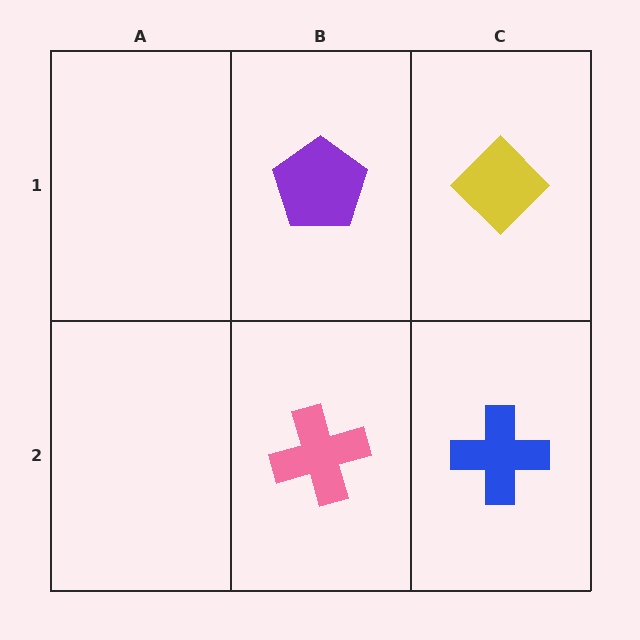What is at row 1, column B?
A purple pentagon.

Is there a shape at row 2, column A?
No, that cell is empty.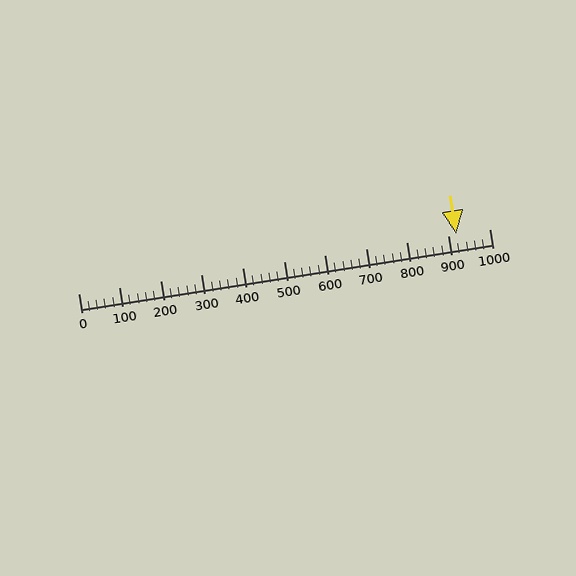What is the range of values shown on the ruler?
The ruler shows values from 0 to 1000.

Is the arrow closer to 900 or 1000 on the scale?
The arrow is closer to 900.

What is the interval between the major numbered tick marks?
The major tick marks are spaced 100 units apart.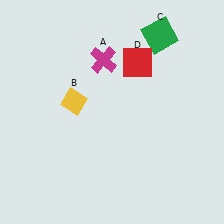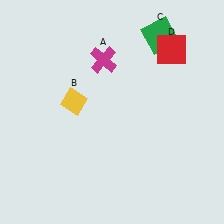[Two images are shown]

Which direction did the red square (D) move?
The red square (D) moved right.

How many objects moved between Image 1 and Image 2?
1 object moved between the two images.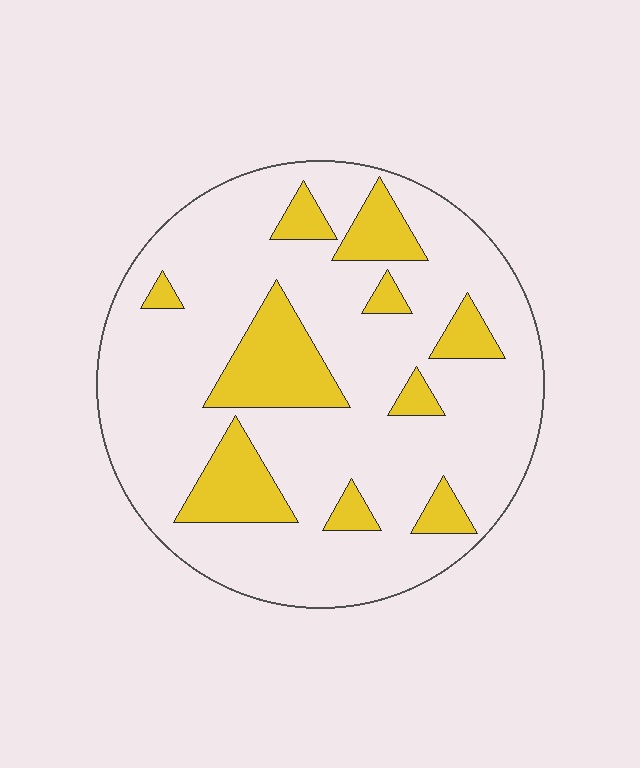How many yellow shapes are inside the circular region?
10.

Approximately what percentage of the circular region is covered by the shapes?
Approximately 20%.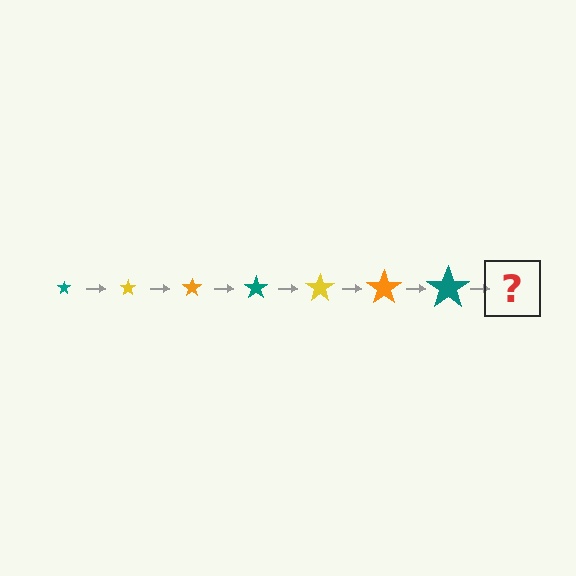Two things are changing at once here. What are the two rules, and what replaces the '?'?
The two rules are that the star grows larger each step and the color cycles through teal, yellow, and orange. The '?' should be a yellow star, larger than the previous one.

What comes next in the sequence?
The next element should be a yellow star, larger than the previous one.